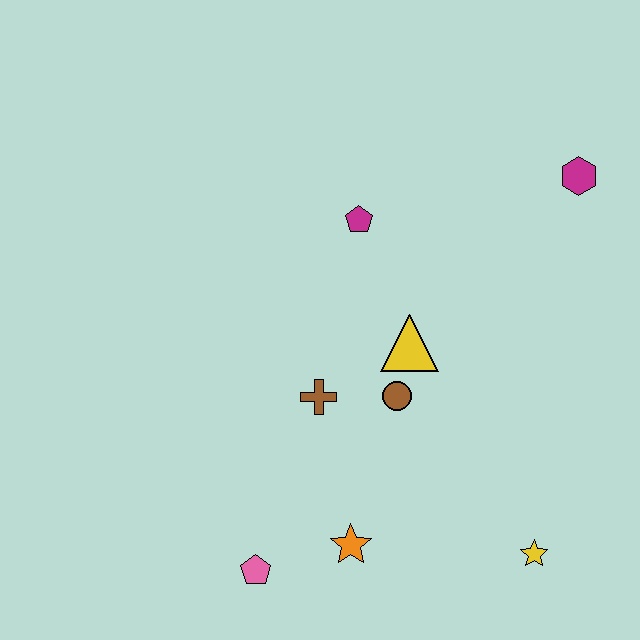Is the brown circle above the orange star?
Yes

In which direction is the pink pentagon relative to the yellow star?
The pink pentagon is to the left of the yellow star.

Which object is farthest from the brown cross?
The magenta hexagon is farthest from the brown cross.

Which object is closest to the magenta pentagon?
The yellow triangle is closest to the magenta pentagon.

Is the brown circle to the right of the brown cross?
Yes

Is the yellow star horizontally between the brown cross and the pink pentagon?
No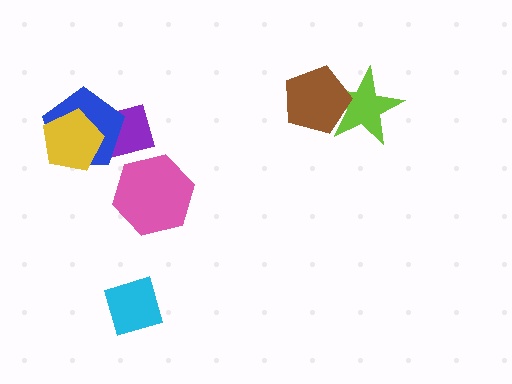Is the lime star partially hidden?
Yes, it is partially covered by another shape.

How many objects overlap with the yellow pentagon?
2 objects overlap with the yellow pentagon.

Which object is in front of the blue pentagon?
The yellow pentagon is in front of the blue pentagon.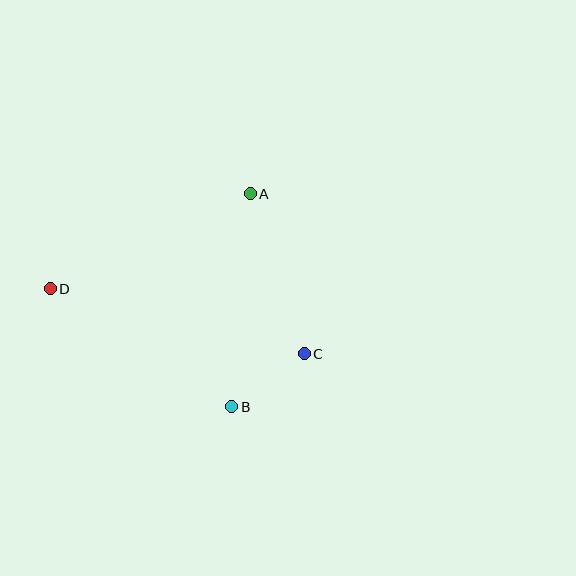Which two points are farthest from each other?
Points C and D are farthest from each other.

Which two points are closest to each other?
Points B and C are closest to each other.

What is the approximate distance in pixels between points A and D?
The distance between A and D is approximately 221 pixels.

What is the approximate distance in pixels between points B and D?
The distance between B and D is approximately 216 pixels.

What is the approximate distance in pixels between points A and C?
The distance between A and C is approximately 169 pixels.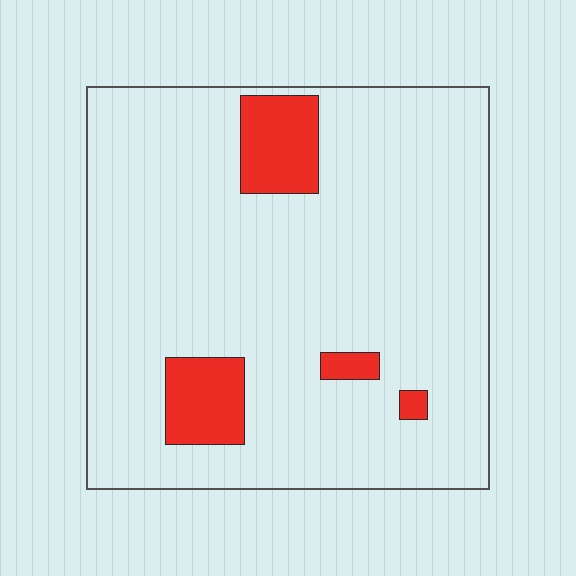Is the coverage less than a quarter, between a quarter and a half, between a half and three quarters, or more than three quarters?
Less than a quarter.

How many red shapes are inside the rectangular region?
4.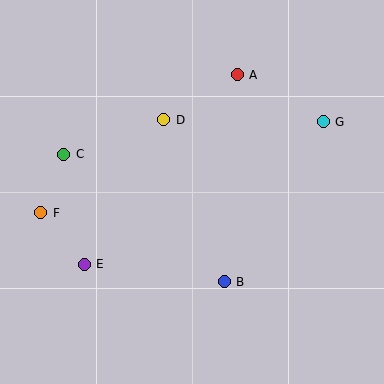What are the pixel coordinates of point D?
Point D is at (164, 120).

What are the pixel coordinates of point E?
Point E is at (84, 264).